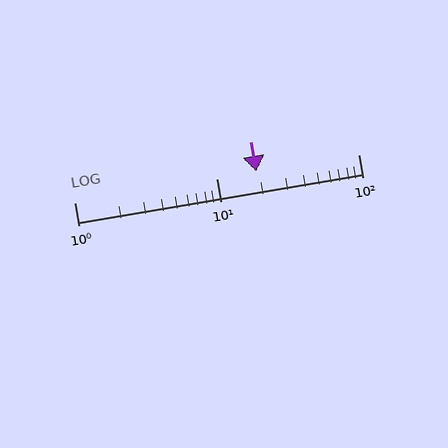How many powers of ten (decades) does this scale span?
The scale spans 2 decades, from 1 to 100.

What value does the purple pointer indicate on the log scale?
The pointer indicates approximately 19.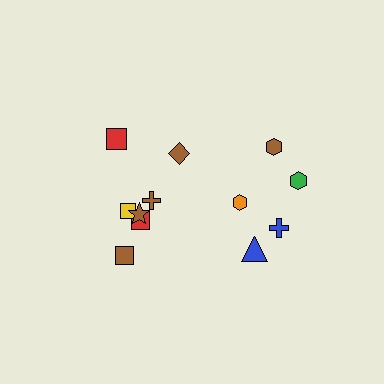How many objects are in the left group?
There are 7 objects.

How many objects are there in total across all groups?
There are 12 objects.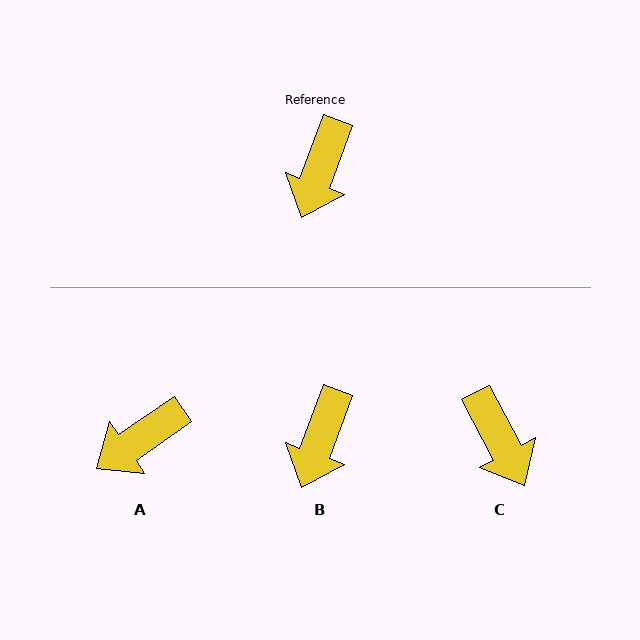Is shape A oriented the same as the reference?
No, it is off by about 35 degrees.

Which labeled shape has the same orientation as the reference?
B.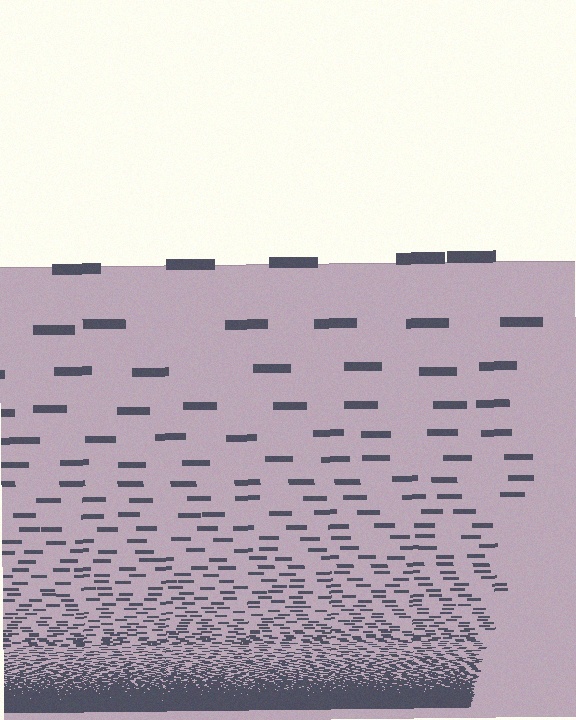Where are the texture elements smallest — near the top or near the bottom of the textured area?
Near the bottom.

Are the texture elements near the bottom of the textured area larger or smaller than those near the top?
Smaller. The gradient is inverted — elements near the bottom are smaller and denser.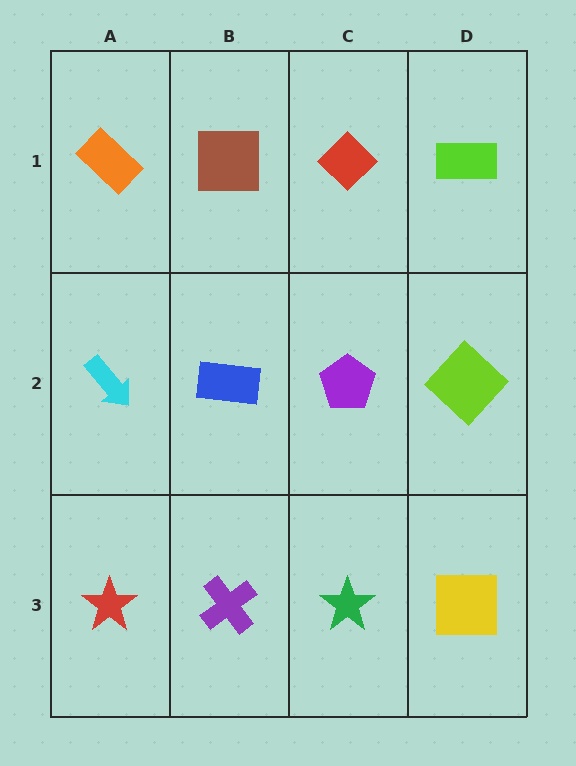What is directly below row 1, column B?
A blue rectangle.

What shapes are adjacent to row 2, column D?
A lime rectangle (row 1, column D), a yellow square (row 3, column D), a purple pentagon (row 2, column C).